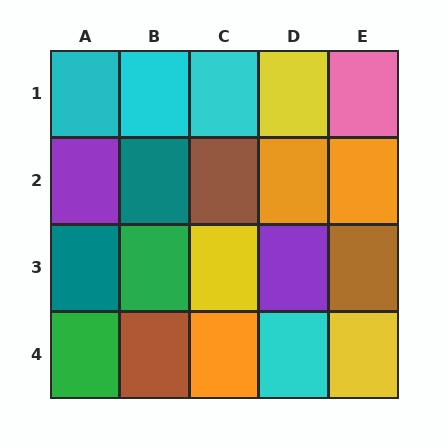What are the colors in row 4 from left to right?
Green, brown, orange, cyan, yellow.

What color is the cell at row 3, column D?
Purple.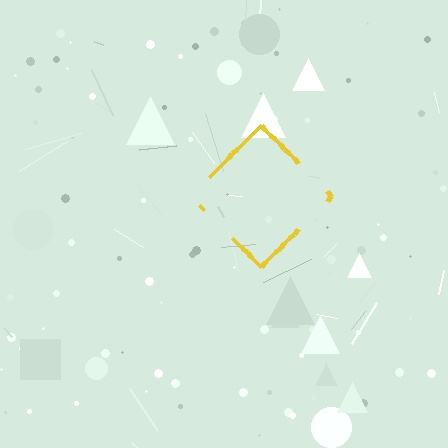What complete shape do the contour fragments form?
The contour fragments form a diamond.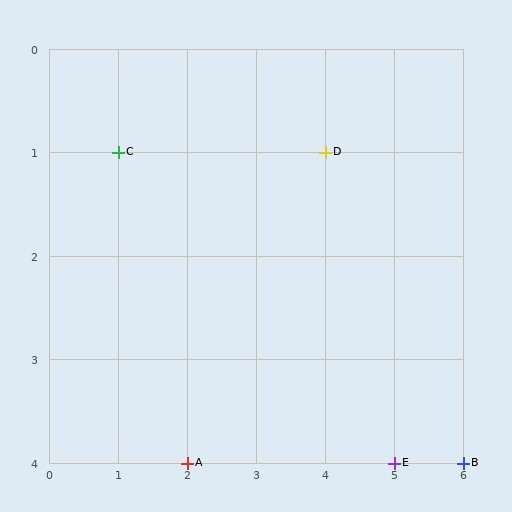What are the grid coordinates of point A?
Point A is at grid coordinates (2, 4).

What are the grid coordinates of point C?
Point C is at grid coordinates (1, 1).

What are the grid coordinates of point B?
Point B is at grid coordinates (6, 4).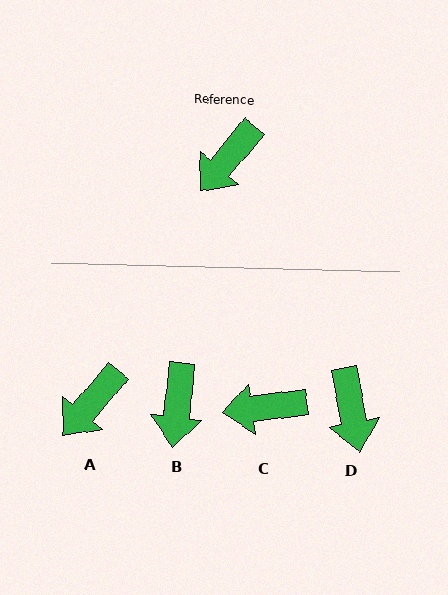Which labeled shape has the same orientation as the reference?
A.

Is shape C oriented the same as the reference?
No, it is off by about 42 degrees.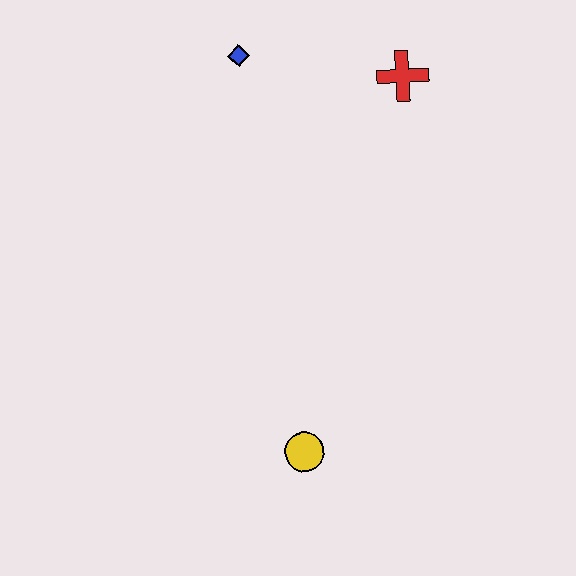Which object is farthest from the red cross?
The yellow circle is farthest from the red cross.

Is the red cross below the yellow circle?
No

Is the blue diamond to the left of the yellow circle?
Yes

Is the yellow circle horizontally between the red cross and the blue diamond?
Yes